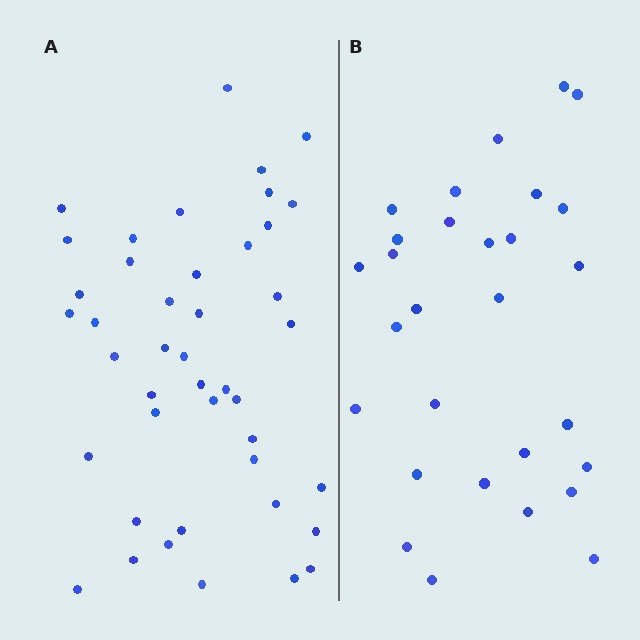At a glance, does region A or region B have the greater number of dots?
Region A (the left region) has more dots.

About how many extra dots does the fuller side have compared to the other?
Region A has approximately 15 more dots than region B.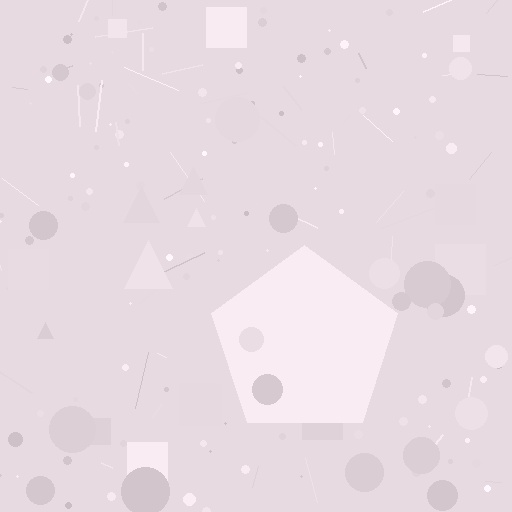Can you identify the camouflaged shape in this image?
The camouflaged shape is a pentagon.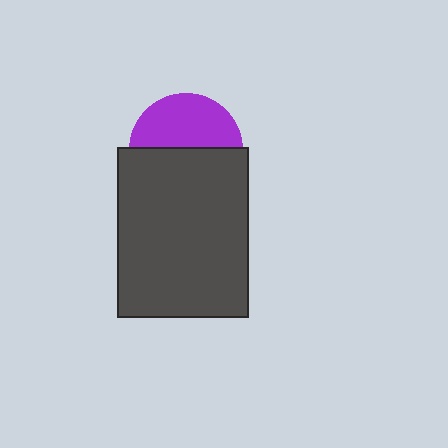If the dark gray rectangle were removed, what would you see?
You would see the complete purple circle.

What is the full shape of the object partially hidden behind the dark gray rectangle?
The partially hidden object is a purple circle.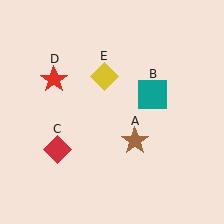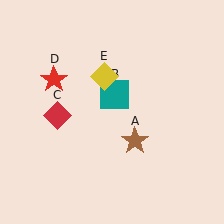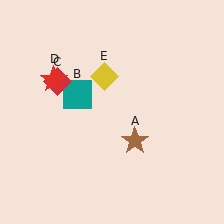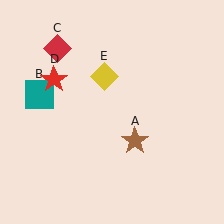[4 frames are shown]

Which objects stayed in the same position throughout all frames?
Brown star (object A) and red star (object D) and yellow diamond (object E) remained stationary.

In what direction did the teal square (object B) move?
The teal square (object B) moved left.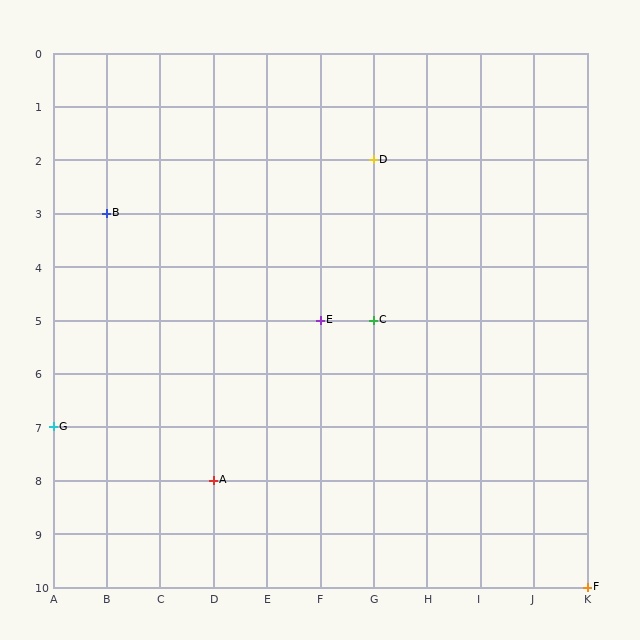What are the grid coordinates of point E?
Point E is at grid coordinates (F, 5).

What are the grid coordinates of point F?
Point F is at grid coordinates (K, 10).